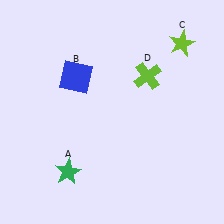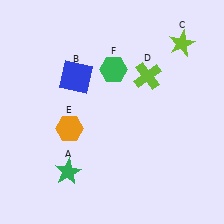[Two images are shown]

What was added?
An orange hexagon (E), a green hexagon (F) were added in Image 2.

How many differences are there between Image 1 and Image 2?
There are 2 differences between the two images.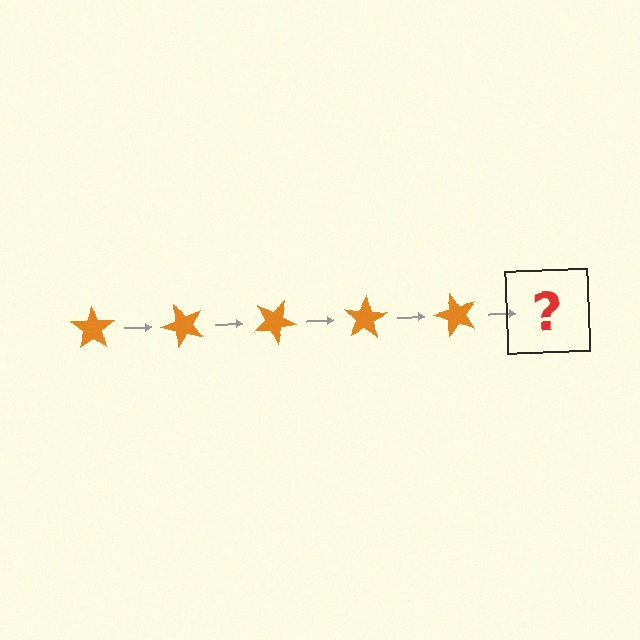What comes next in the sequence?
The next element should be an orange star rotated 250 degrees.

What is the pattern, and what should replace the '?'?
The pattern is that the star rotates 50 degrees each step. The '?' should be an orange star rotated 250 degrees.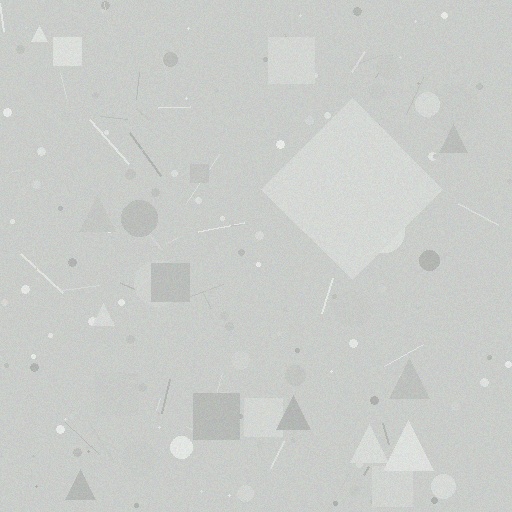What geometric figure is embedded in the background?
A diamond is embedded in the background.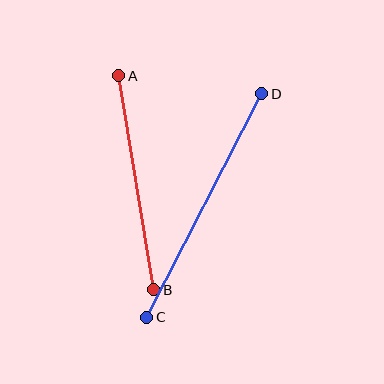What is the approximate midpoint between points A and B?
The midpoint is at approximately (136, 183) pixels.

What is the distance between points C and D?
The distance is approximately 251 pixels.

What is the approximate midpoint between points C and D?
The midpoint is at approximately (204, 206) pixels.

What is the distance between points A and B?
The distance is approximately 217 pixels.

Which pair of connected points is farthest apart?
Points C and D are farthest apart.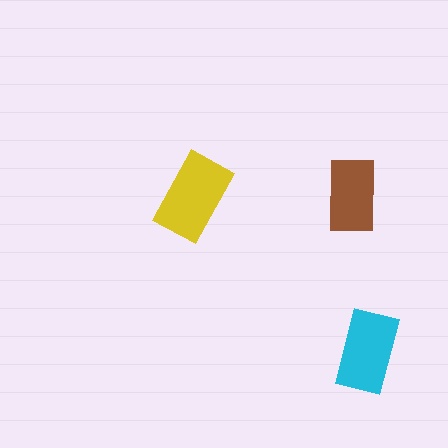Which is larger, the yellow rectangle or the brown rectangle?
The yellow one.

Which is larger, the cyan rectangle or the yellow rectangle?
The yellow one.